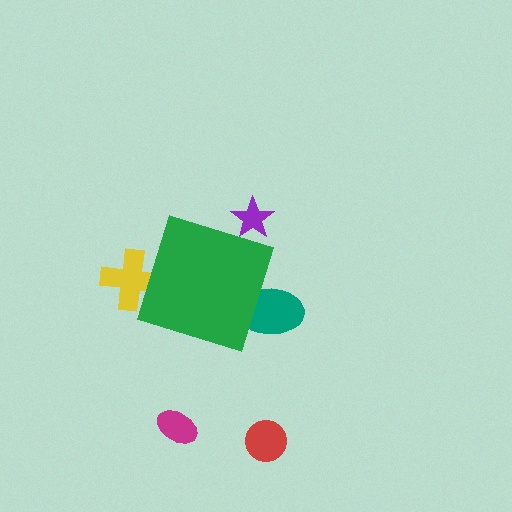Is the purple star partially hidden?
Yes, the purple star is partially hidden behind the green diamond.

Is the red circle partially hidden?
No, the red circle is fully visible.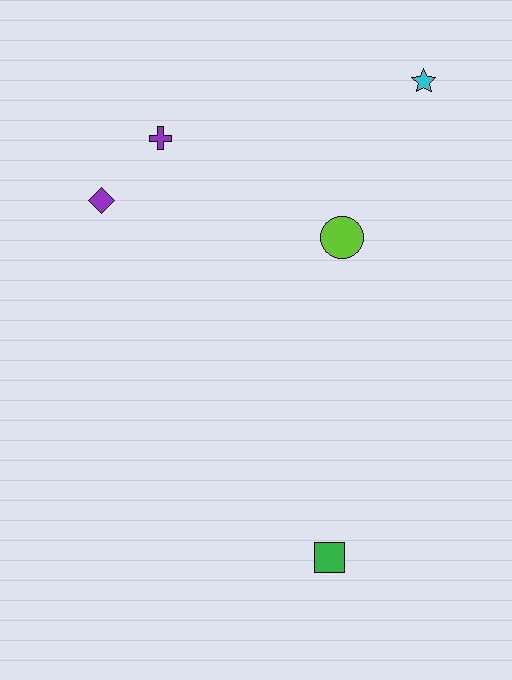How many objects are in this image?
There are 5 objects.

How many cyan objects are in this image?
There is 1 cyan object.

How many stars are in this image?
There is 1 star.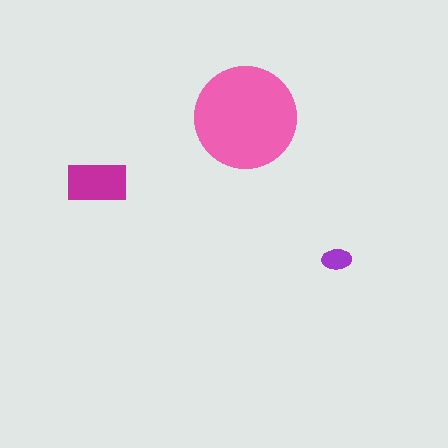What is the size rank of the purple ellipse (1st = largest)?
3rd.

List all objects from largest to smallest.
The pink circle, the magenta rectangle, the purple ellipse.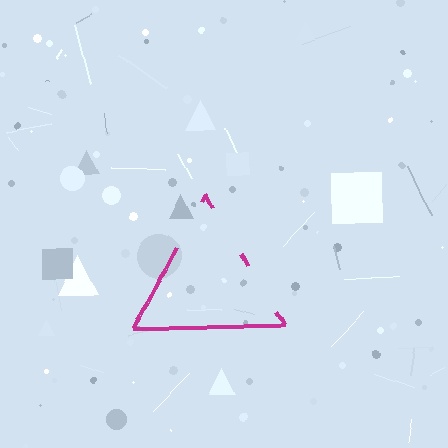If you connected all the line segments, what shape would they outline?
They would outline a triangle.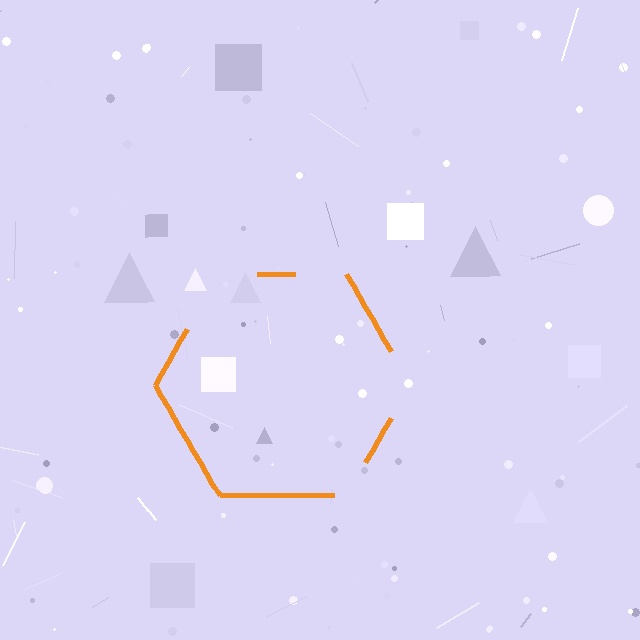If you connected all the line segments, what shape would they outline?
They would outline a hexagon.